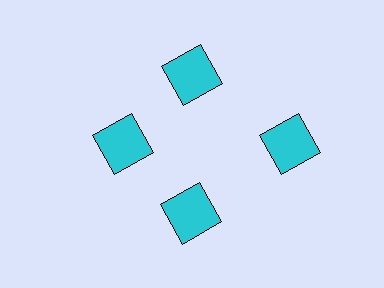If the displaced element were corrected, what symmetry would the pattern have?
It would have 4-fold rotational symmetry — the pattern would map onto itself every 90 degrees.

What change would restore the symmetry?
The symmetry would be restored by moving it inward, back onto the ring so that all 4 squares sit at equal angles and equal distance from the center.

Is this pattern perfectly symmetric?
No. The 4 cyan squares are arranged in a ring, but one element near the 3 o'clock position is pushed outward from the center, breaking the 4-fold rotational symmetry.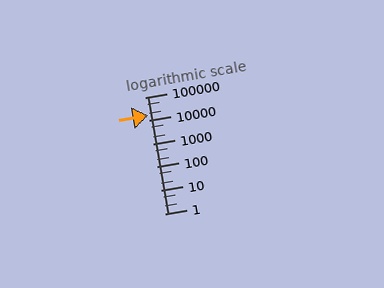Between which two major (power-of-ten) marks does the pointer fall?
The pointer is between 10000 and 100000.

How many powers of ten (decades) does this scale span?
The scale spans 5 decades, from 1 to 100000.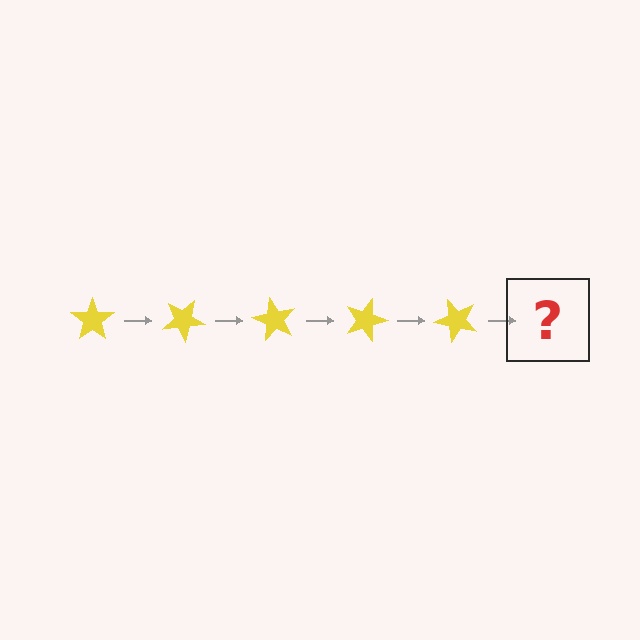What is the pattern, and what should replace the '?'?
The pattern is that the star rotates 30 degrees each step. The '?' should be a yellow star rotated 150 degrees.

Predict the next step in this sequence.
The next step is a yellow star rotated 150 degrees.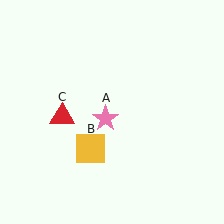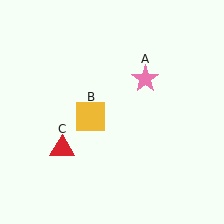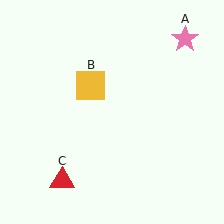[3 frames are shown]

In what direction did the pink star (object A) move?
The pink star (object A) moved up and to the right.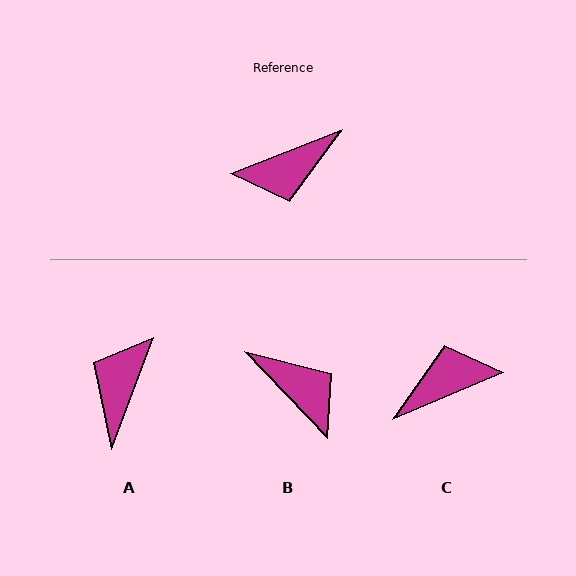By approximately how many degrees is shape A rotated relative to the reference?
Approximately 132 degrees clockwise.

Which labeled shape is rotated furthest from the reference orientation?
C, about 178 degrees away.